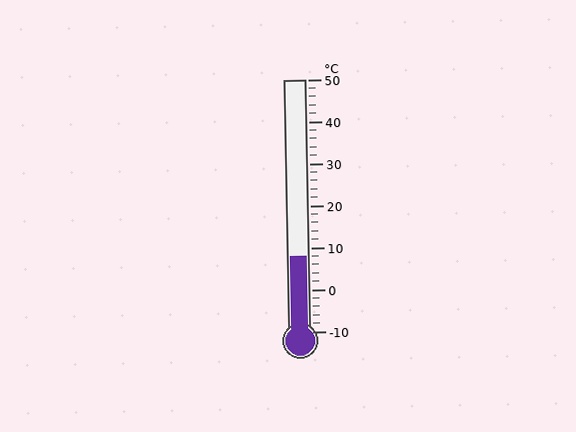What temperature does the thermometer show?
The thermometer shows approximately 8°C.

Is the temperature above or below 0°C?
The temperature is above 0°C.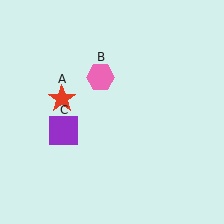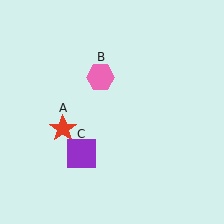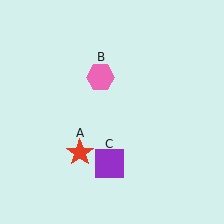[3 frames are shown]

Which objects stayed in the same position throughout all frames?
Pink hexagon (object B) remained stationary.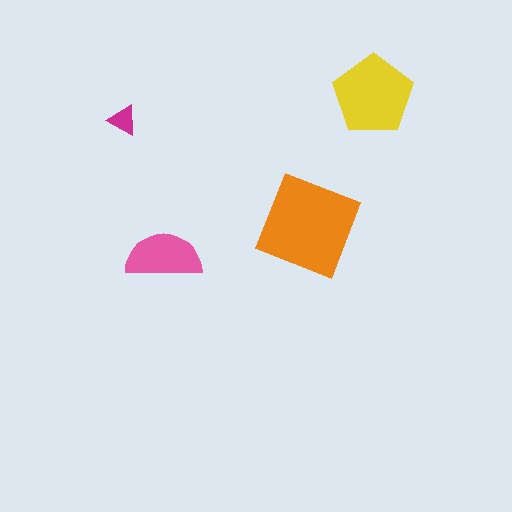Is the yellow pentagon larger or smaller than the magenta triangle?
Larger.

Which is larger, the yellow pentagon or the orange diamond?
The orange diamond.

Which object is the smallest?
The magenta triangle.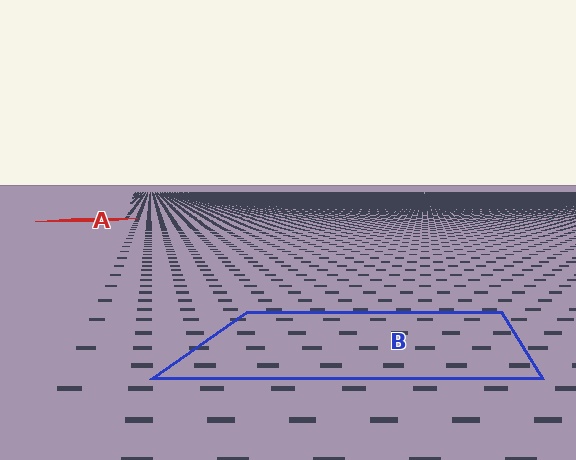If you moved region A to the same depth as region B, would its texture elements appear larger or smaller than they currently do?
They would appear larger. At a closer depth, the same texture elements are projected at a bigger on-screen size.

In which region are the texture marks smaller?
The texture marks are smaller in region A, because it is farther away.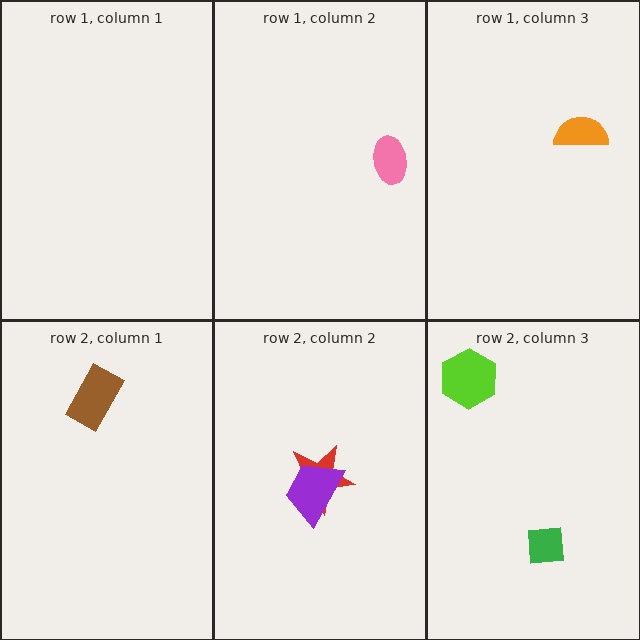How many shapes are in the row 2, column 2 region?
2.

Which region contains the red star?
The row 2, column 2 region.